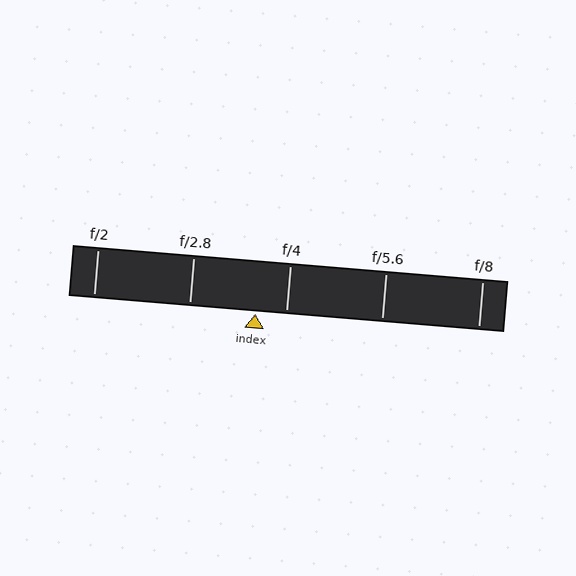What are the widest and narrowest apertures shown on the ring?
The widest aperture shown is f/2 and the narrowest is f/8.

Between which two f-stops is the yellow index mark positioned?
The index mark is between f/2.8 and f/4.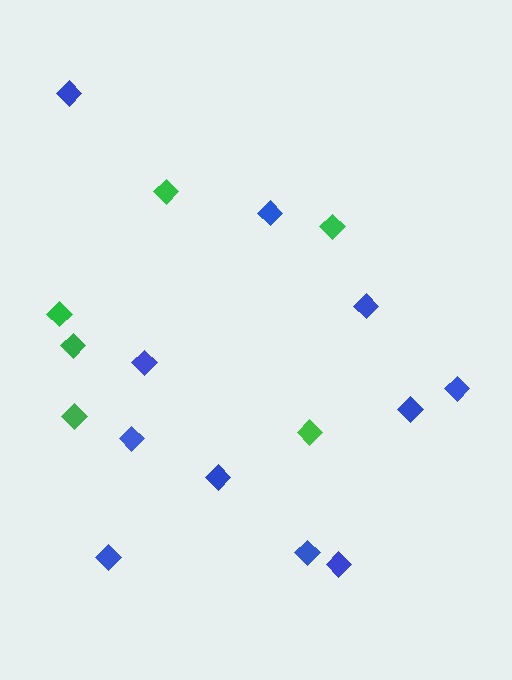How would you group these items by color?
There are 2 groups: one group of blue diamonds (11) and one group of green diamonds (6).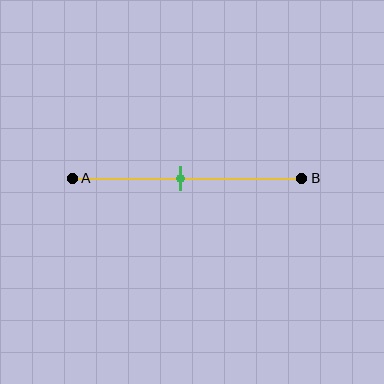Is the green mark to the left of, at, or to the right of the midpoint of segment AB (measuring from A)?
The green mark is to the left of the midpoint of segment AB.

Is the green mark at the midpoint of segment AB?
No, the mark is at about 45% from A, not at the 50% midpoint.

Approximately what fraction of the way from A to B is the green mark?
The green mark is approximately 45% of the way from A to B.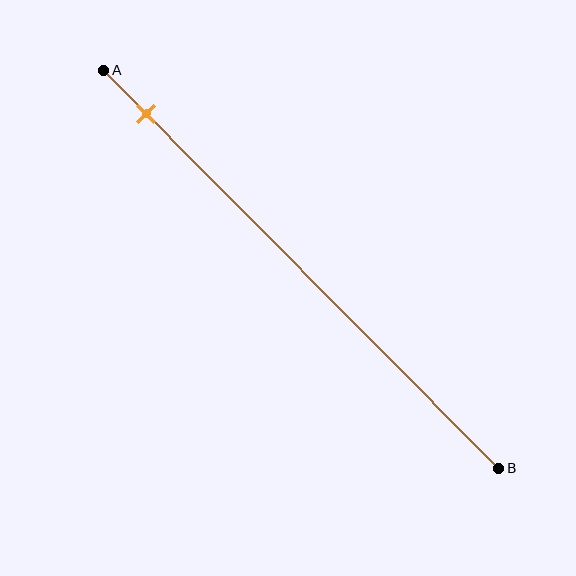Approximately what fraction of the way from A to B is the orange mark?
The orange mark is approximately 10% of the way from A to B.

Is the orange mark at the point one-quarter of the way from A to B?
No, the mark is at about 10% from A, not at the 25% one-quarter point.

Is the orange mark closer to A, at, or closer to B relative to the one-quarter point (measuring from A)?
The orange mark is closer to point A than the one-quarter point of segment AB.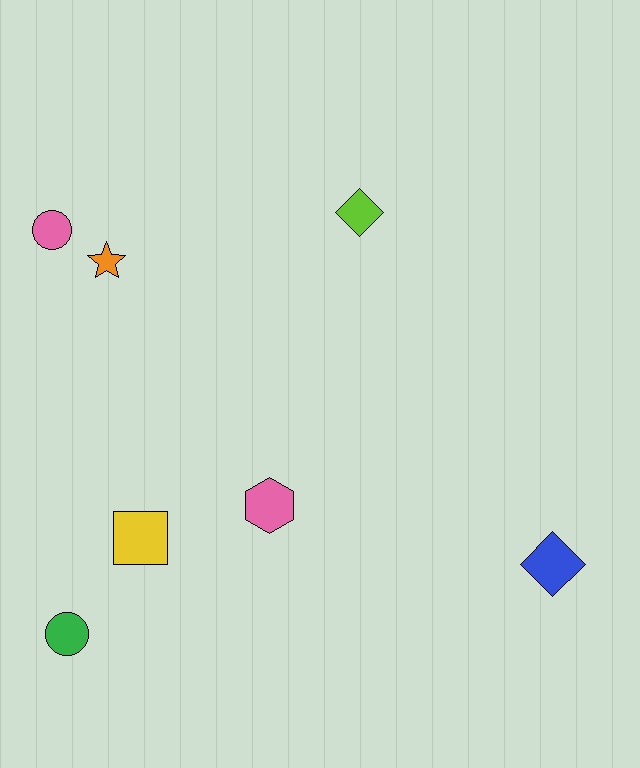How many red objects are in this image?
There are no red objects.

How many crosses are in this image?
There are no crosses.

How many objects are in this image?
There are 7 objects.